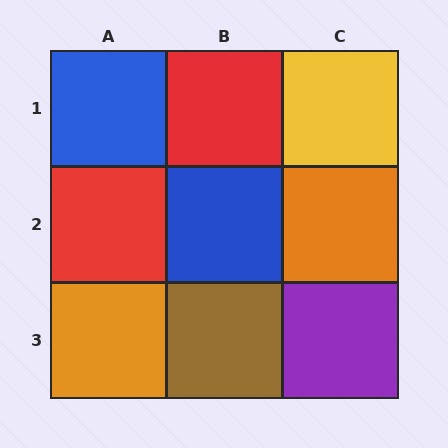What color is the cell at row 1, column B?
Red.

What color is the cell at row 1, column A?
Blue.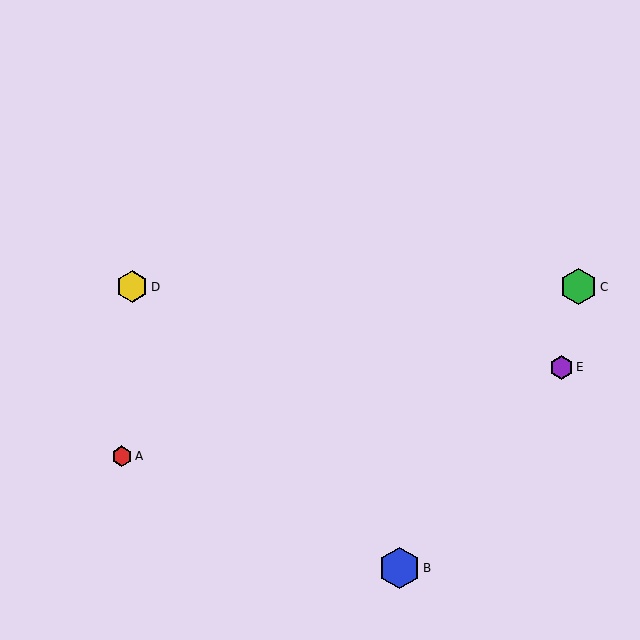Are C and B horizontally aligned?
No, C is at y≈287 and B is at y≈568.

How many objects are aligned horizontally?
2 objects (C, D) are aligned horizontally.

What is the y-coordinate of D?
Object D is at y≈287.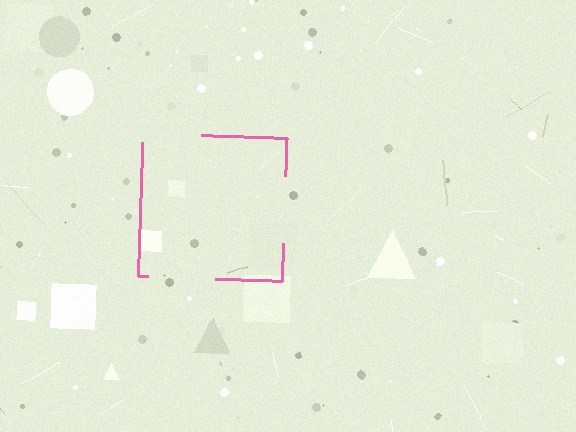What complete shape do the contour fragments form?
The contour fragments form a square.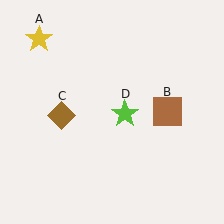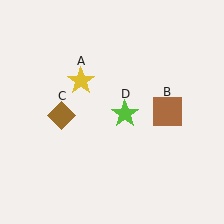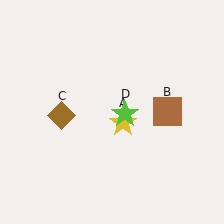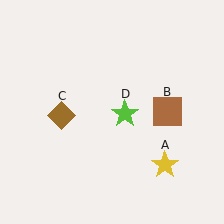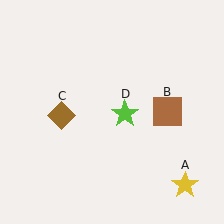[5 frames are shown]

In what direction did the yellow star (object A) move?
The yellow star (object A) moved down and to the right.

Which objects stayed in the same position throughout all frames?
Brown square (object B) and brown diamond (object C) and lime star (object D) remained stationary.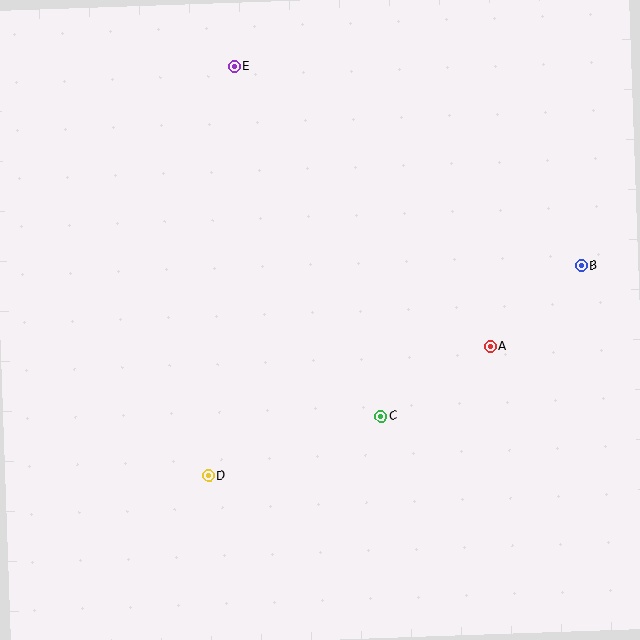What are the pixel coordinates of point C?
Point C is at (381, 416).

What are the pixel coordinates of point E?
Point E is at (234, 67).